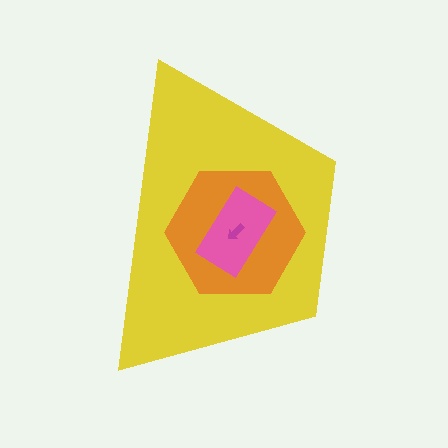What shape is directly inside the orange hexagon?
The pink rectangle.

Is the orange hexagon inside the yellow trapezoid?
Yes.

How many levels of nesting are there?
4.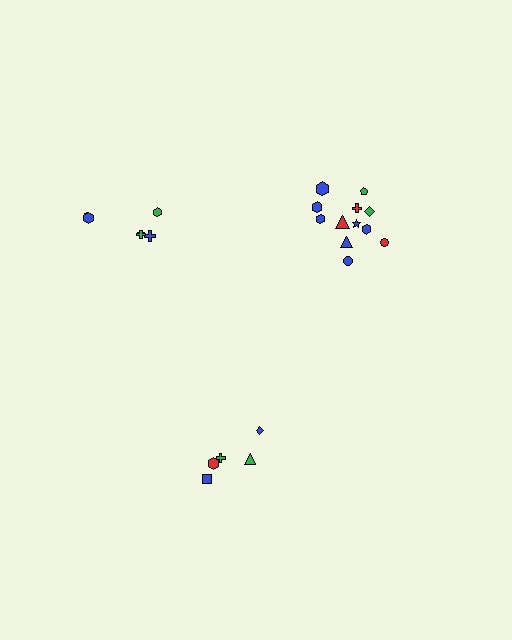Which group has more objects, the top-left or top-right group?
The top-right group.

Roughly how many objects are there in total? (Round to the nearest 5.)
Roughly 25 objects in total.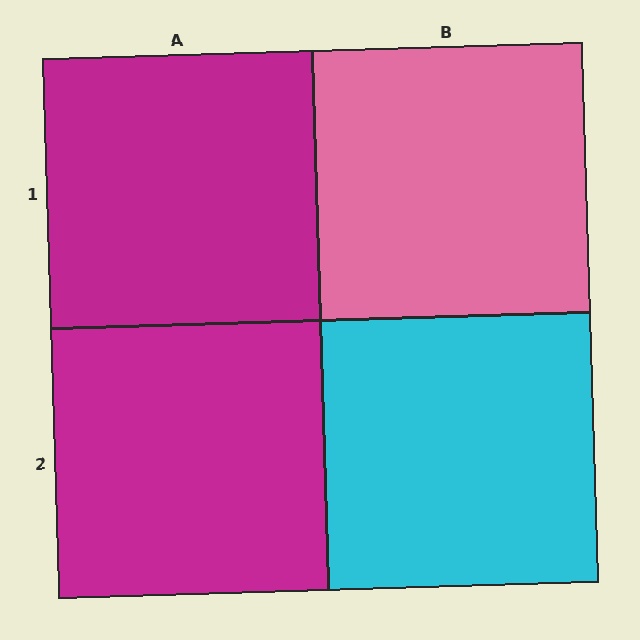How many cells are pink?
1 cell is pink.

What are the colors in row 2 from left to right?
Magenta, cyan.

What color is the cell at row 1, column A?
Magenta.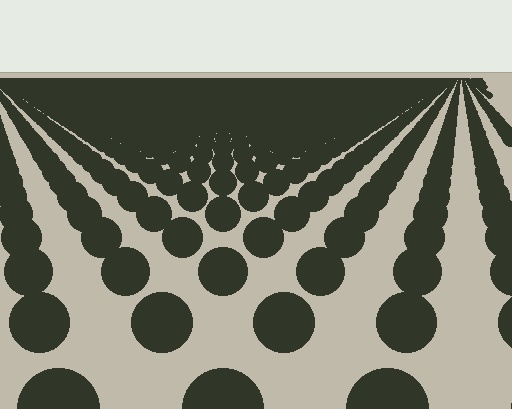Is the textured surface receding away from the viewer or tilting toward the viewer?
The surface is receding away from the viewer. Texture elements get smaller and denser toward the top.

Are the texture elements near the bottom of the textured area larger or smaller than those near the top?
Larger. Near the bottom, elements are closer to the viewer and appear at a bigger on-screen size.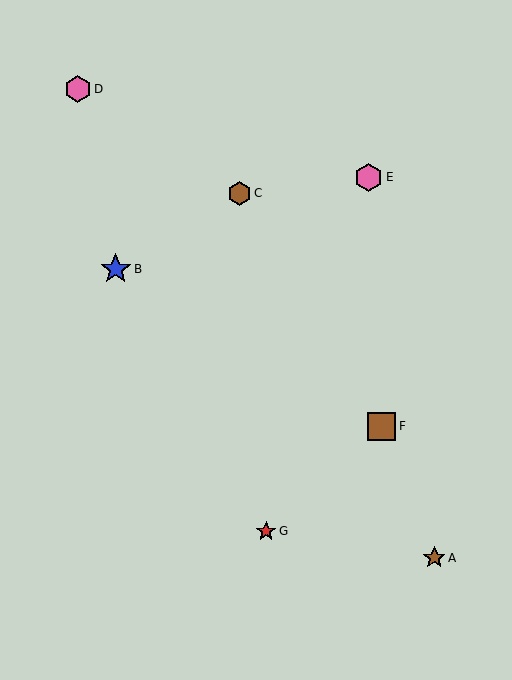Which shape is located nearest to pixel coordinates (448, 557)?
The brown star (labeled A) at (434, 558) is nearest to that location.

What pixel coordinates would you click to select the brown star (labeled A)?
Click at (434, 558) to select the brown star A.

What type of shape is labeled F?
Shape F is a brown square.